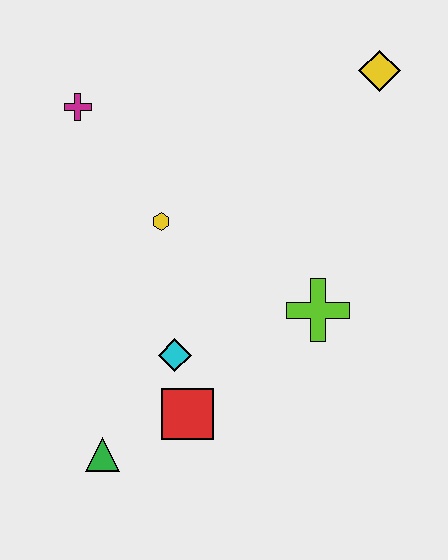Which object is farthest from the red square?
The yellow diamond is farthest from the red square.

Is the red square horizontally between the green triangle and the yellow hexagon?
No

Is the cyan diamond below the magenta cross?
Yes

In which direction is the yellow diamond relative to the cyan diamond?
The yellow diamond is above the cyan diamond.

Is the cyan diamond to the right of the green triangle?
Yes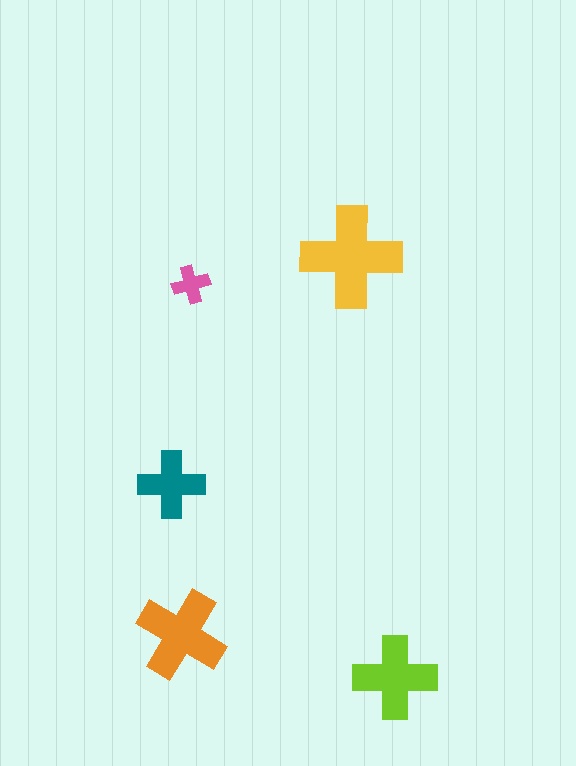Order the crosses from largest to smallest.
the yellow one, the orange one, the lime one, the teal one, the pink one.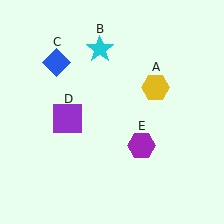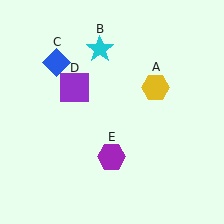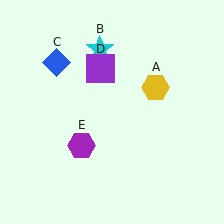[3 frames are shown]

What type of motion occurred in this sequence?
The purple square (object D), purple hexagon (object E) rotated clockwise around the center of the scene.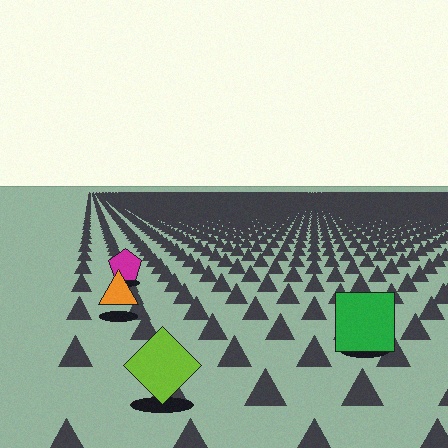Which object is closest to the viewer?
The lime diamond is closest. The texture marks near it are larger and more spread out.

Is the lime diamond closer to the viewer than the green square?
Yes. The lime diamond is closer — you can tell from the texture gradient: the ground texture is coarser near it.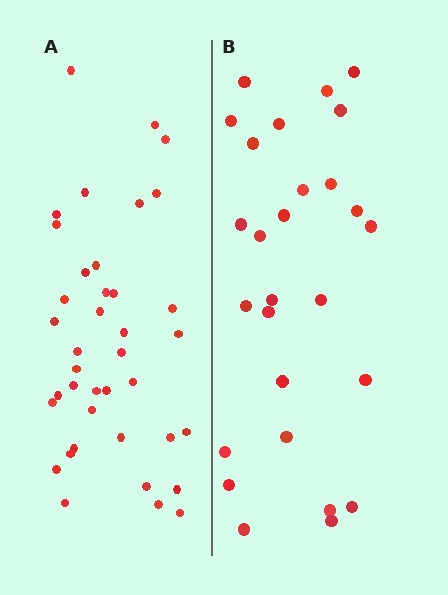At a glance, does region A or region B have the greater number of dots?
Region A (the left region) has more dots.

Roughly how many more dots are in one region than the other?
Region A has roughly 12 or so more dots than region B.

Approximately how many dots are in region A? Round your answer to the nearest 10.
About 40 dots. (The exact count is 39, which rounds to 40.)